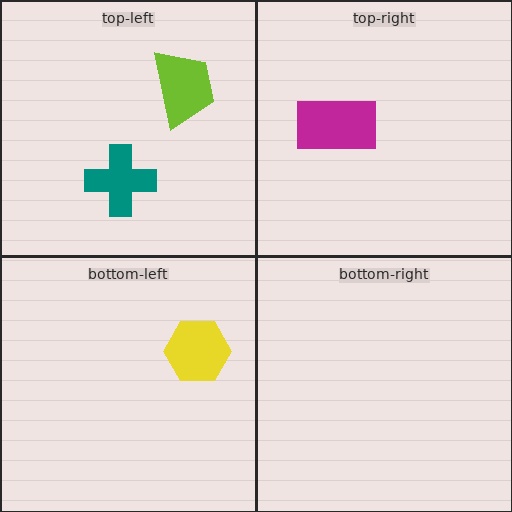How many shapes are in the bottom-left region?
1.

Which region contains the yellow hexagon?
The bottom-left region.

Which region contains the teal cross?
The top-left region.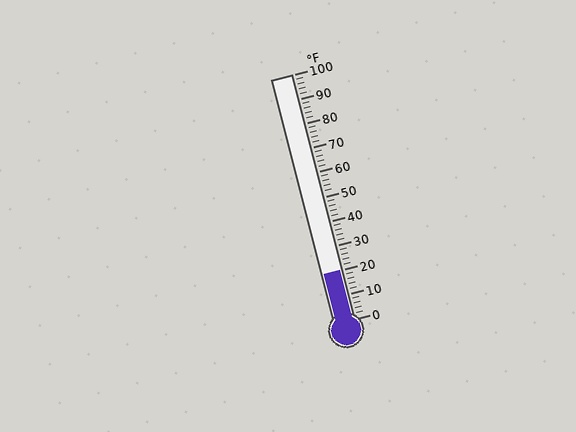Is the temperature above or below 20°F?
The temperature is at 20°F.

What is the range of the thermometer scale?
The thermometer scale ranges from 0°F to 100°F.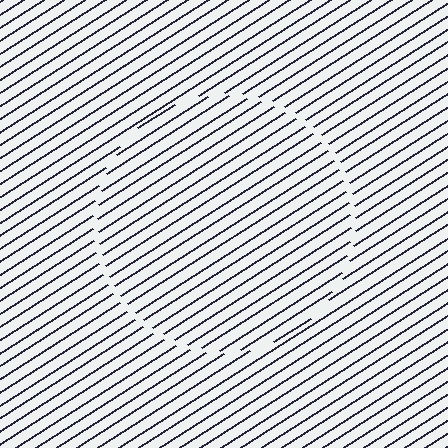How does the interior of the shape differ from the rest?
The interior of the shape contains the same grating, shifted by half a period — the contour is defined by the phase discontinuity where line-ends from the inner and outer gratings abut.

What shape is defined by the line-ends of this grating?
An illusory circle. The interior of the shape contains the same grating, shifted by half a period — the contour is defined by the phase discontinuity where line-ends from the inner and outer gratings abut.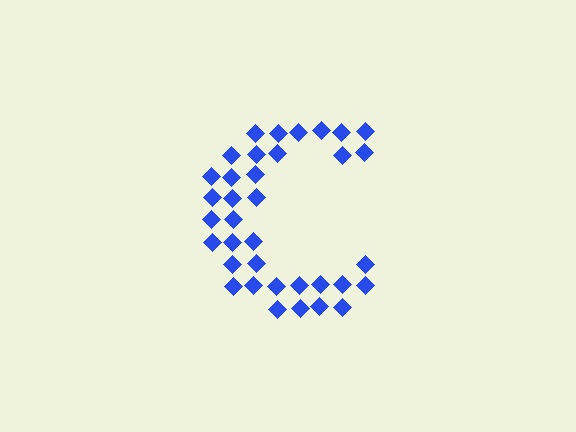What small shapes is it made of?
It is made of small diamonds.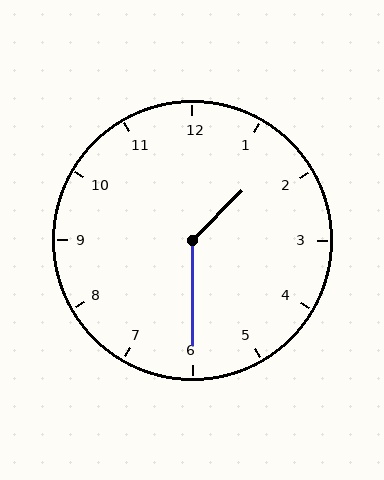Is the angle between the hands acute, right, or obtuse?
It is obtuse.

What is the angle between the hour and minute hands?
Approximately 135 degrees.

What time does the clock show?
1:30.